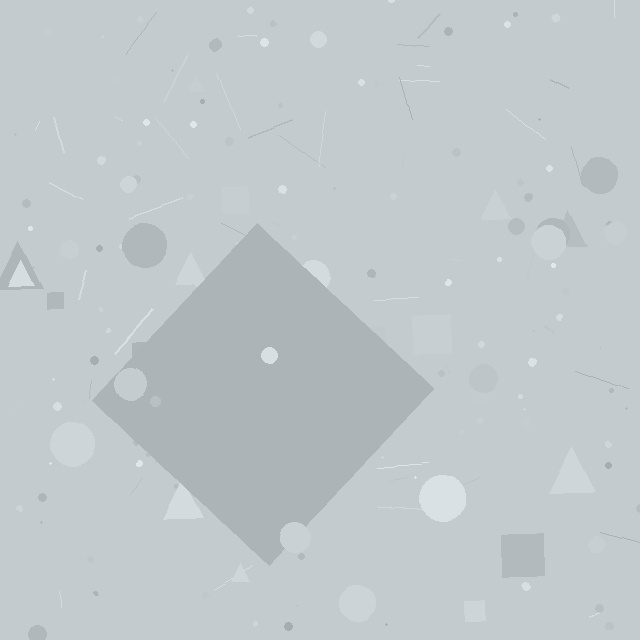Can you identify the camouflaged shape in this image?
The camouflaged shape is a diamond.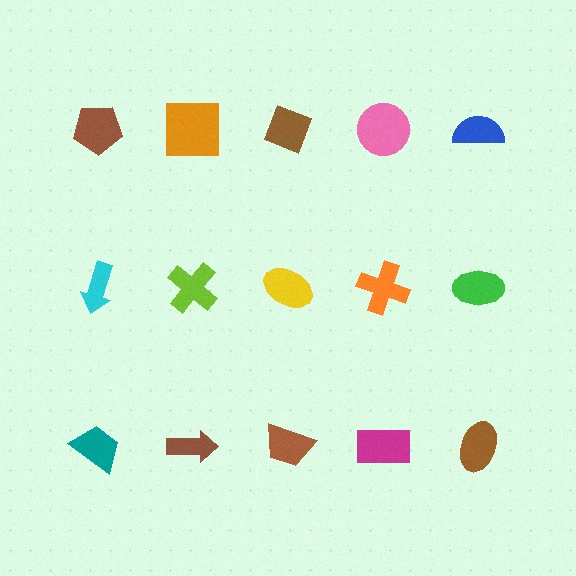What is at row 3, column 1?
A teal trapezoid.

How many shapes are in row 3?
5 shapes.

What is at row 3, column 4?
A magenta rectangle.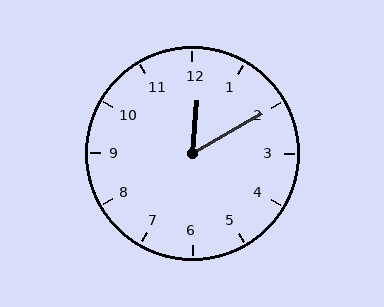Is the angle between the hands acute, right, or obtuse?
It is acute.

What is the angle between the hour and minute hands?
Approximately 55 degrees.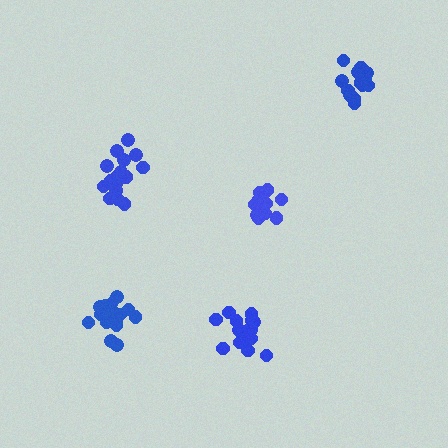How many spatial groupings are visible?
There are 5 spatial groupings.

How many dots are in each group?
Group 1: 18 dots, Group 2: 17 dots, Group 3: 16 dots, Group 4: 12 dots, Group 5: 17 dots (80 total).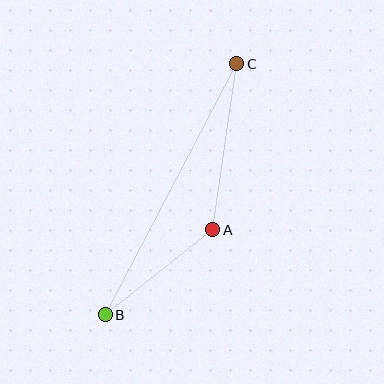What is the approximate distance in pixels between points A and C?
The distance between A and C is approximately 168 pixels.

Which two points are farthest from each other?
Points B and C are farthest from each other.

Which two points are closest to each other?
Points A and B are closest to each other.